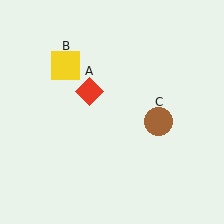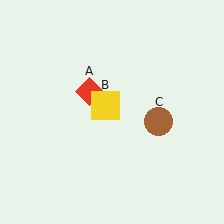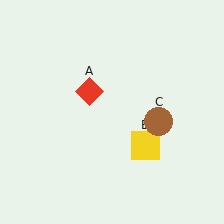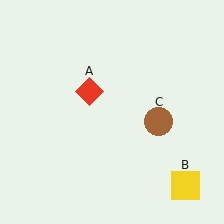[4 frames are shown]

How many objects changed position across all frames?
1 object changed position: yellow square (object B).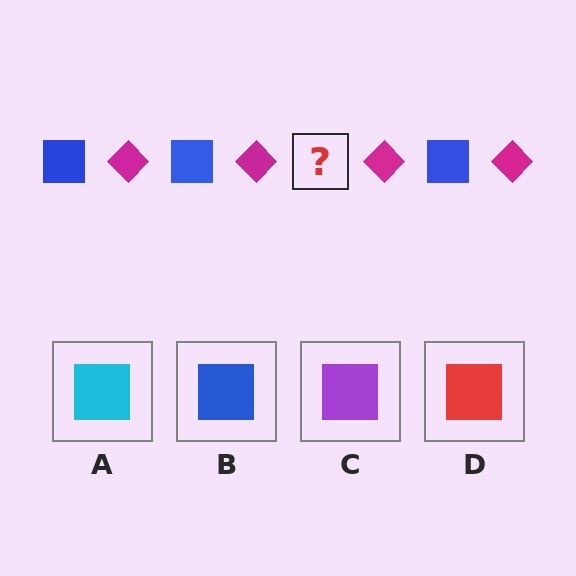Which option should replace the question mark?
Option B.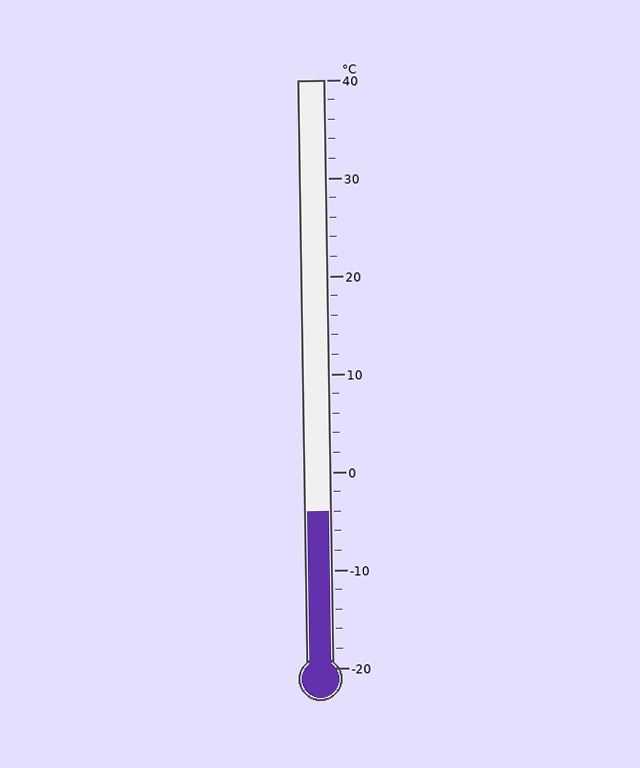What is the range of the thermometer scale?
The thermometer scale ranges from -20°C to 40°C.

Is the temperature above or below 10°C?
The temperature is below 10°C.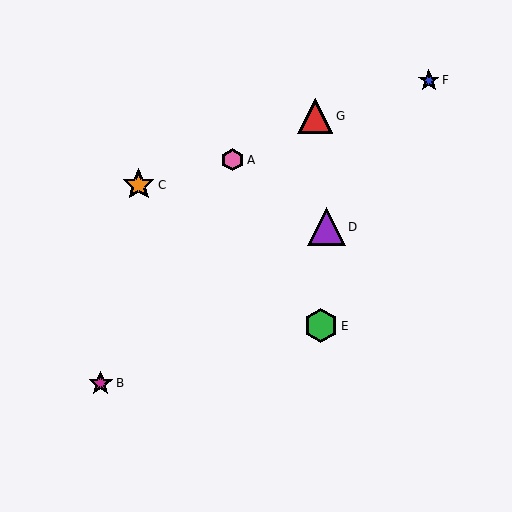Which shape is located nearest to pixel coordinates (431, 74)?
The blue star (labeled F) at (429, 80) is nearest to that location.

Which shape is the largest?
The purple triangle (labeled D) is the largest.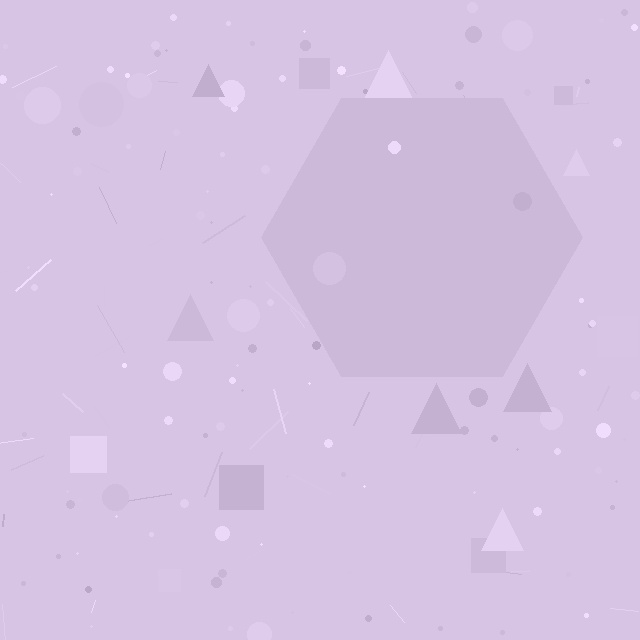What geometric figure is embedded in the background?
A hexagon is embedded in the background.